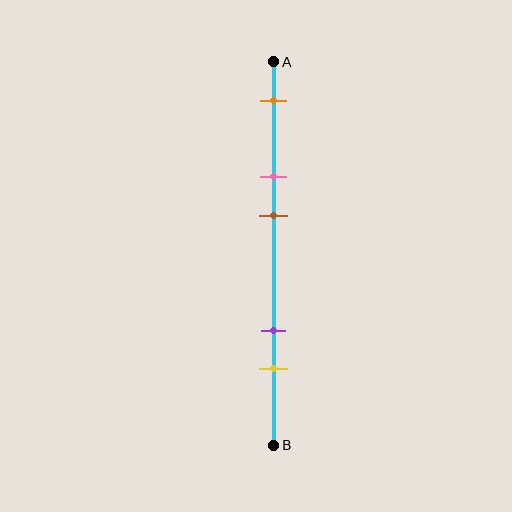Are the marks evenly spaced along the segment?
No, the marks are not evenly spaced.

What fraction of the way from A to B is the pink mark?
The pink mark is approximately 30% (0.3) of the way from A to B.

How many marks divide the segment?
There are 5 marks dividing the segment.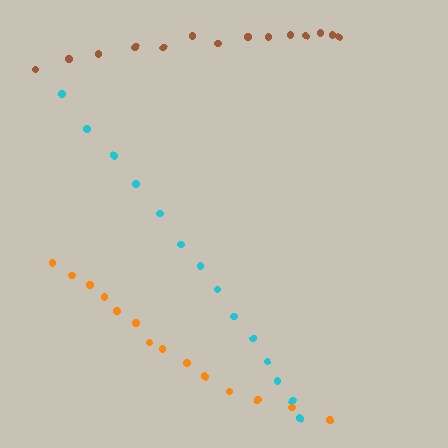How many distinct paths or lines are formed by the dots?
There are 3 distinct paths.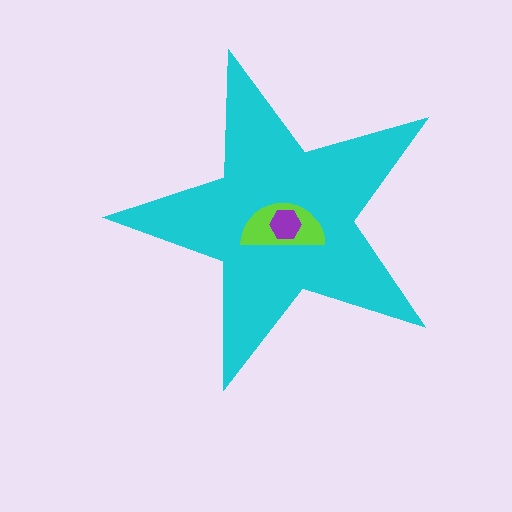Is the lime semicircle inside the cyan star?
Yes.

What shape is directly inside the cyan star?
The lime semicircle.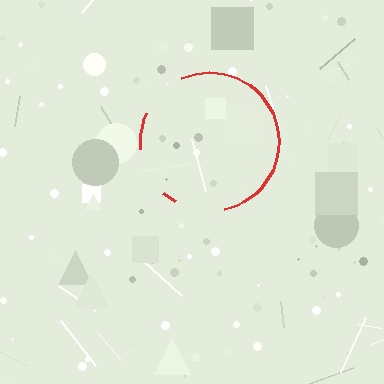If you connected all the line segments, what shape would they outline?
They would outline a circle.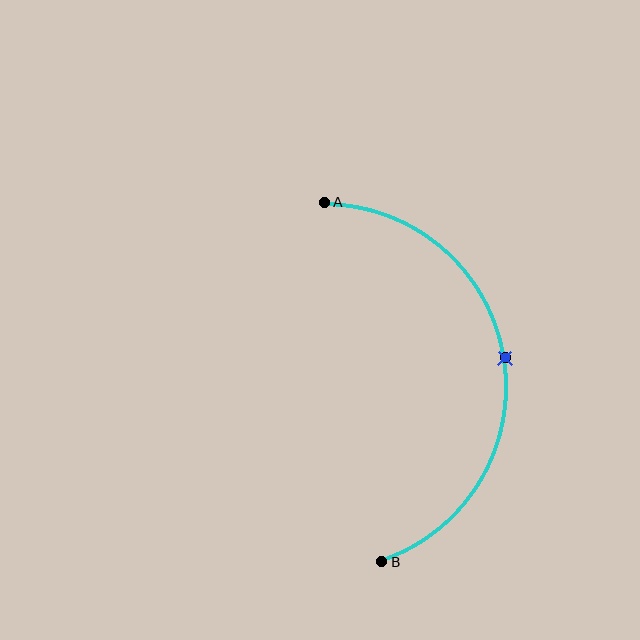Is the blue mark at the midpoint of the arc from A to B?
Yes. The blue mark lies on the arc at equal arc-length from both A and B — it is the arc midpoint.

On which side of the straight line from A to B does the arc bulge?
The arc bulges to the right of the straight line connecting A and B.